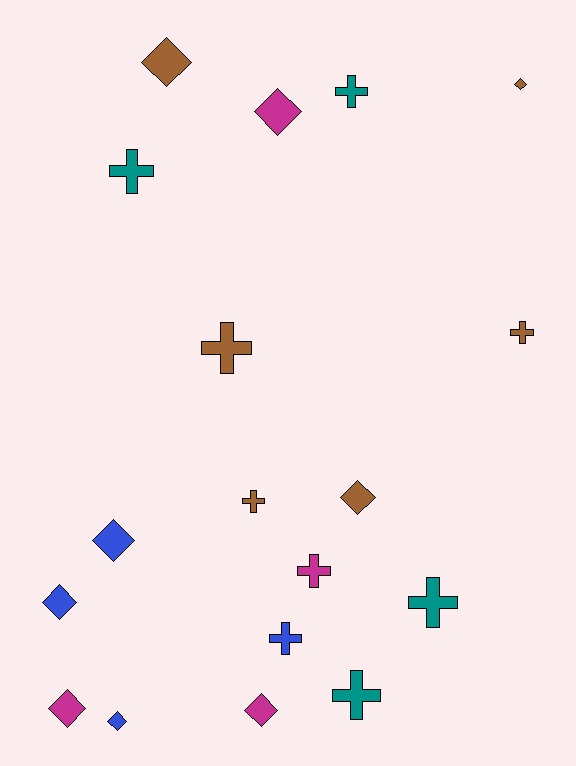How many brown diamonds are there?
There are 3 brown diamonds.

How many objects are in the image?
There are 18 objects.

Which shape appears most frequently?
Diamond, with 9 objects.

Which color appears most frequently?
Brown, with 6 objects.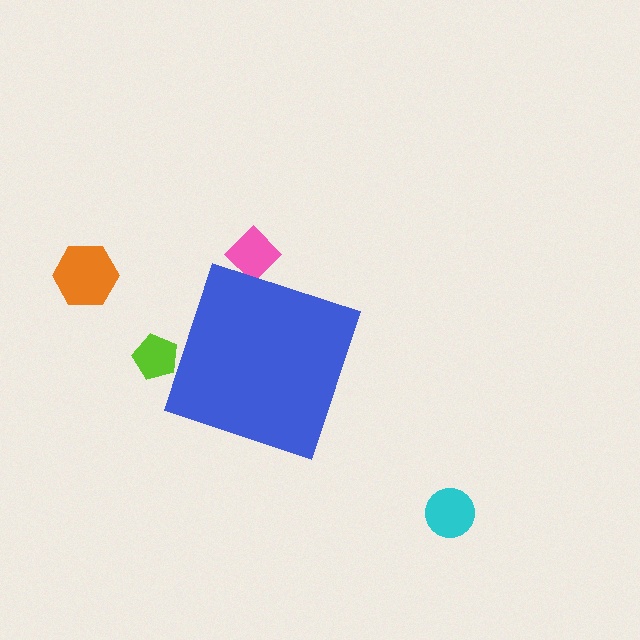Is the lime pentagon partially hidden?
Yes, the lime pentagon is partially hidden behind the blue diamond.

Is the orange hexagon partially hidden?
No, the orange hexagon is fully visible.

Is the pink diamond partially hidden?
Yes, the pink diamond is partially hidden behind the blue diamond.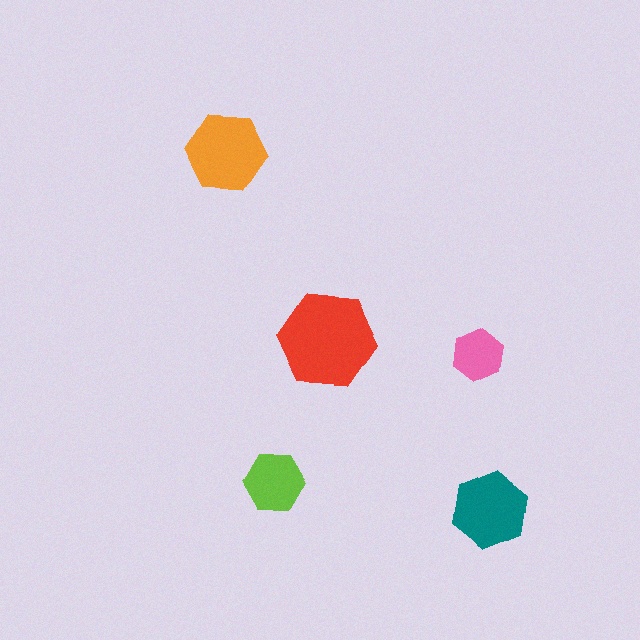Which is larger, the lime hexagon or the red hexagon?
The red one.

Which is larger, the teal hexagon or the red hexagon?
The red one.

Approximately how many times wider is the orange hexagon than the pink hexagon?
About 1.5 times wider.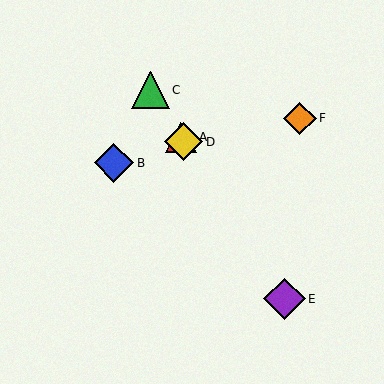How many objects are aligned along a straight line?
4 objects (A, C, D, E) are aligned along a straight line.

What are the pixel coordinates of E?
Object E is at (284, 299).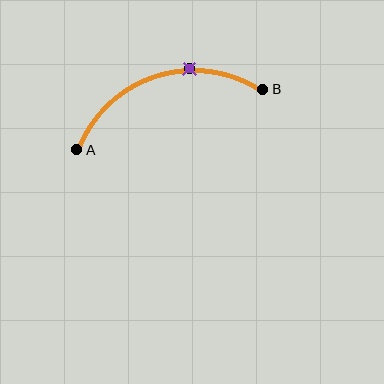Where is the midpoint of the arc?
The arc midpoint is the point on the curve farthest from the straight line joining A and B. It sits above that line.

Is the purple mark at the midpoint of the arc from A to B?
No. The purple mark lies on the arc but is closer to endpoint B. The arc midpoint would be at the point on the curve equidistant along the arc from both A and B.